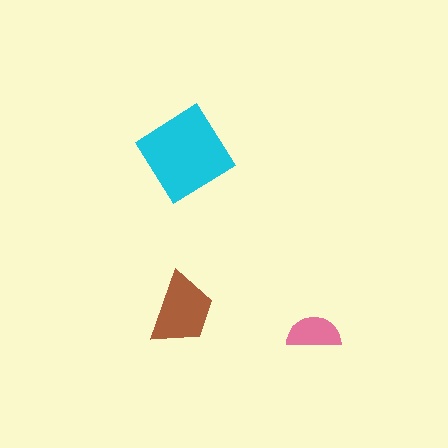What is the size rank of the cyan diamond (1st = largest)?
1st.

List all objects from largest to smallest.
The cyan diamond, the brown trapezoid, the pink semicircle.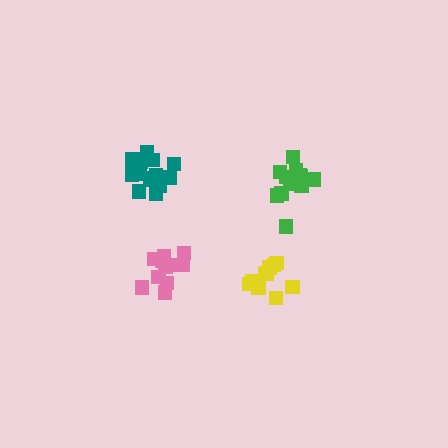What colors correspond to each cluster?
The clusters are colored: teal, green, yellow, pink.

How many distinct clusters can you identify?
There are 4 distinct clusters.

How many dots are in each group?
Group 1: 16 dots, Group 2: 16 dots, Group 3: 10 dots, Group 4: 11 dots (53 total).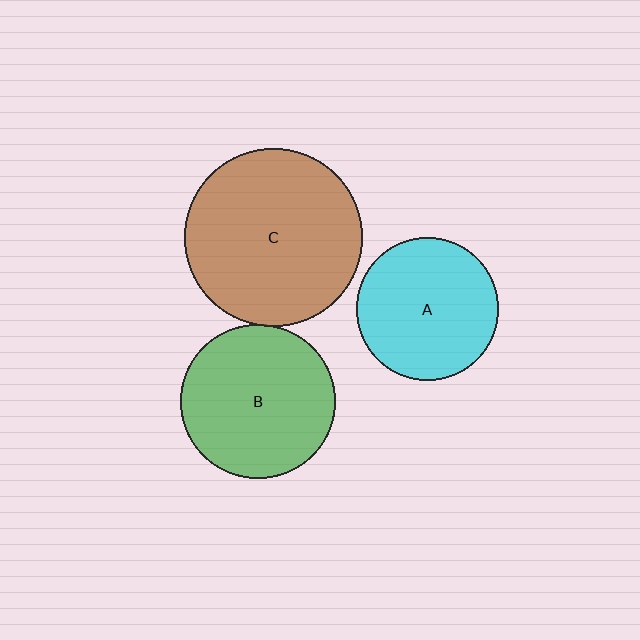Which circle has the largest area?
Circle C (brown).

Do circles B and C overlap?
Yes.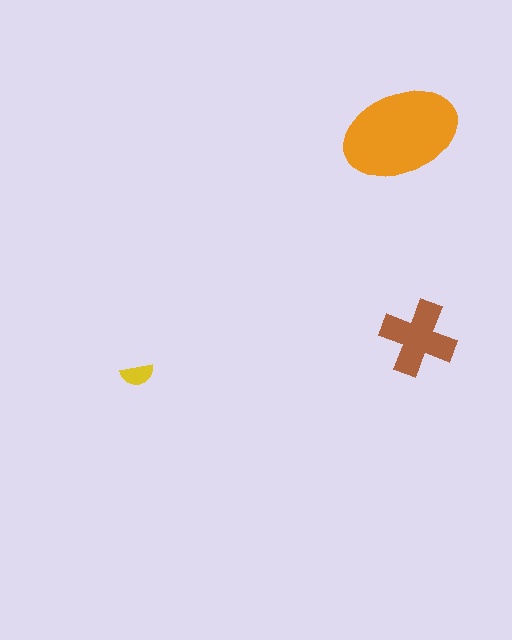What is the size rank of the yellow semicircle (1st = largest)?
3rd.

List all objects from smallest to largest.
The yellow semicircle, the brown cross, the orange ellipse.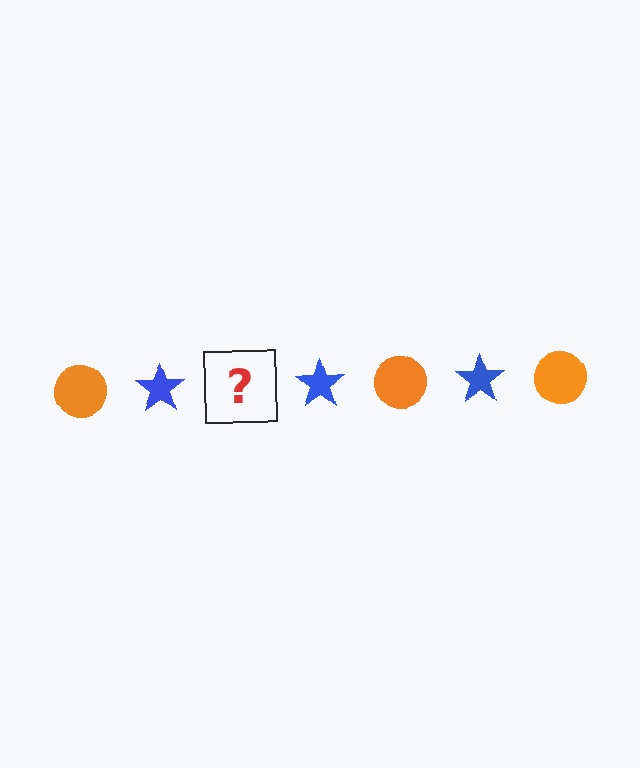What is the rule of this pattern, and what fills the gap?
The rule is that the pattern alternates between orange circle and blue star. The gap should be filled with an orange circle.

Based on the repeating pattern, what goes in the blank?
The blank should be an orange circle.